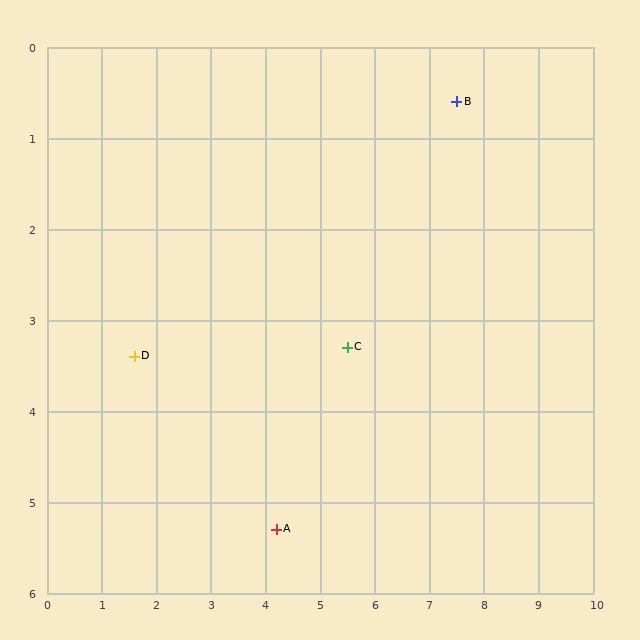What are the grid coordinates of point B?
Point B is at approximately (7.5, 0.6).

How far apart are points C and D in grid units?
Points C and D are about 3.9 grid units apart.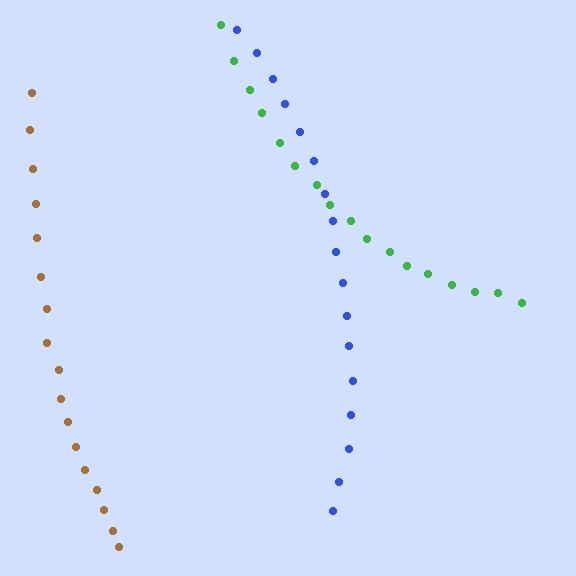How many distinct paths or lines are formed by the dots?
There are 3 distinct paths.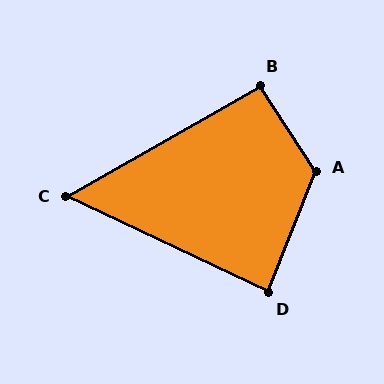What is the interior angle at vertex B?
Approximately 94 degrees (approximately right).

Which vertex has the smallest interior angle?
C, at approximately 55 degrees.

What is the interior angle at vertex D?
Approximately 86 degrees (approximately right).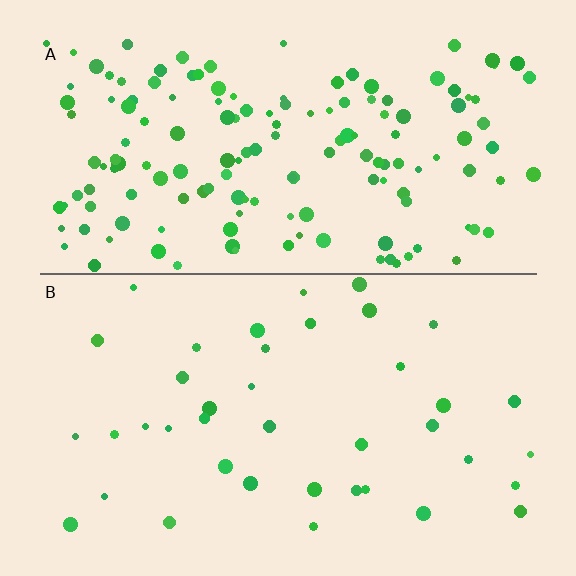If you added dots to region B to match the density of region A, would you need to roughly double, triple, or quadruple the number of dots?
Approximately quadruple.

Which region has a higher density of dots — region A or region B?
A (the top).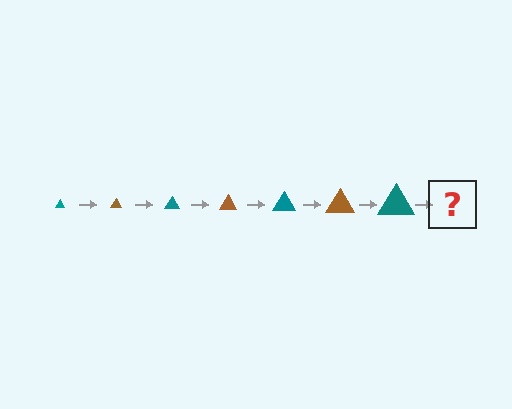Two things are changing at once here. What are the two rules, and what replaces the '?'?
The two rules are that the triangle grows larger each step and the color cycles through teal and brown. The '?' should be a brown triangle, larger than the previous one.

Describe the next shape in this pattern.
It should be a brown triangle, larger than the previous one.